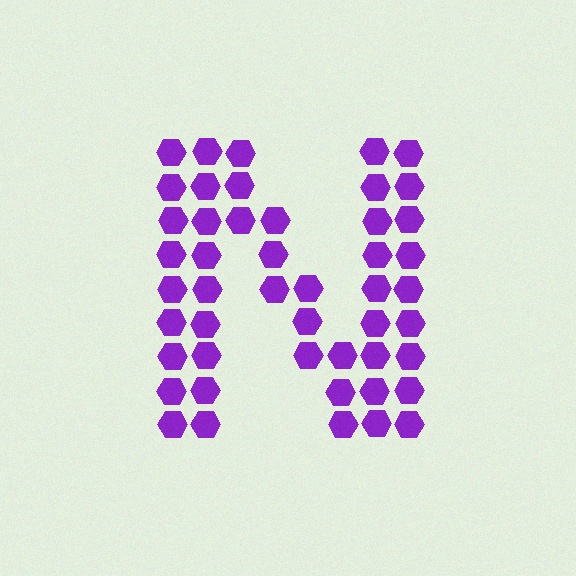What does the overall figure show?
The overall figure shows the letter N.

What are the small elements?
The small elements are hexagons.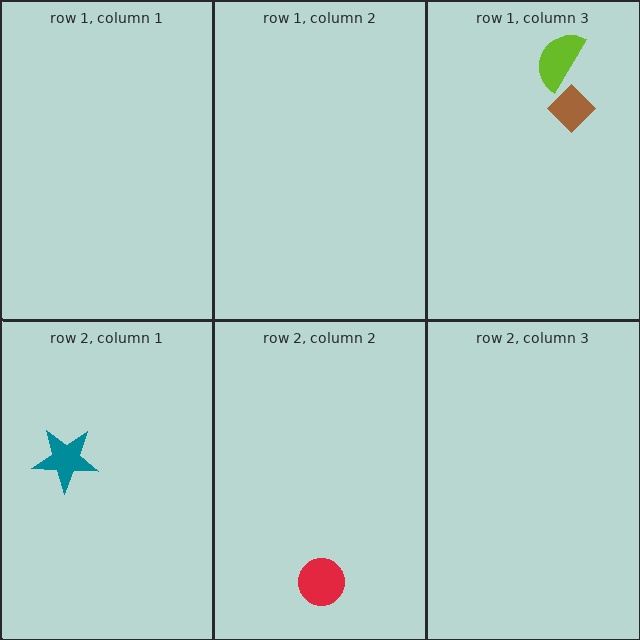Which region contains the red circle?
The row 2, column 2 region.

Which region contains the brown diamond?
The row 1, column 3 region.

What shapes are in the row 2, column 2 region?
The red circle.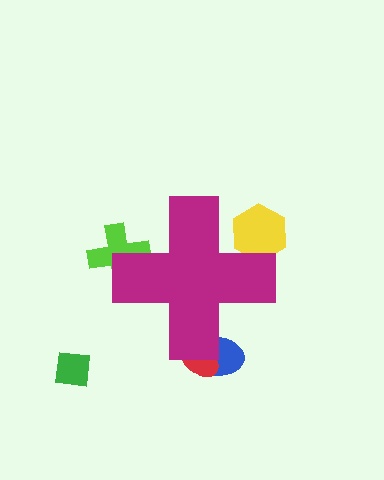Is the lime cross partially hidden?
Yes, the lime cross is partially hidden behind the magenta cross.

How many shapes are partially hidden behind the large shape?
4 shapes are partially hidden.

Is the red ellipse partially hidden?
Yes, the red ellipse is partially hidden behind the magenta cross.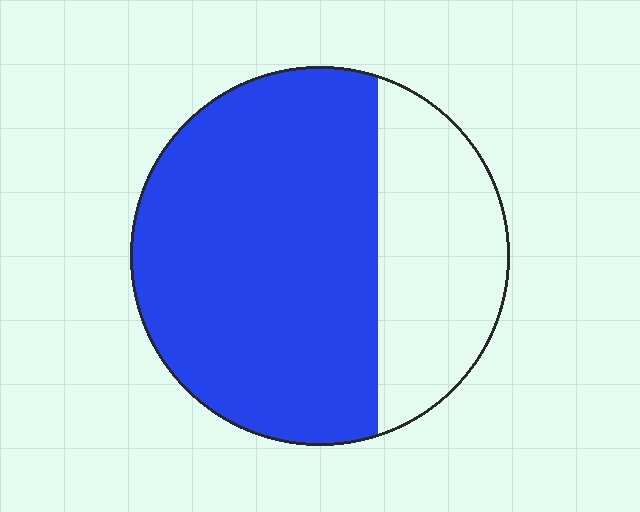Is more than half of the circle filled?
Yes.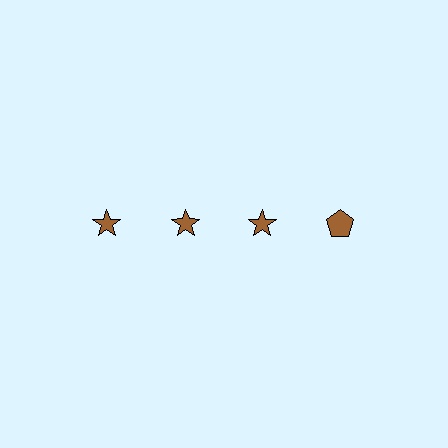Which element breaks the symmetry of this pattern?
The brown pentagon in the top row, second from right column breaks the symmetry. All other shapes are brown stars.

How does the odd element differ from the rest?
It has a different shape: pentagon instead of star.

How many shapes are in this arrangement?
There are 4 shapes arranged in a grid pattern.